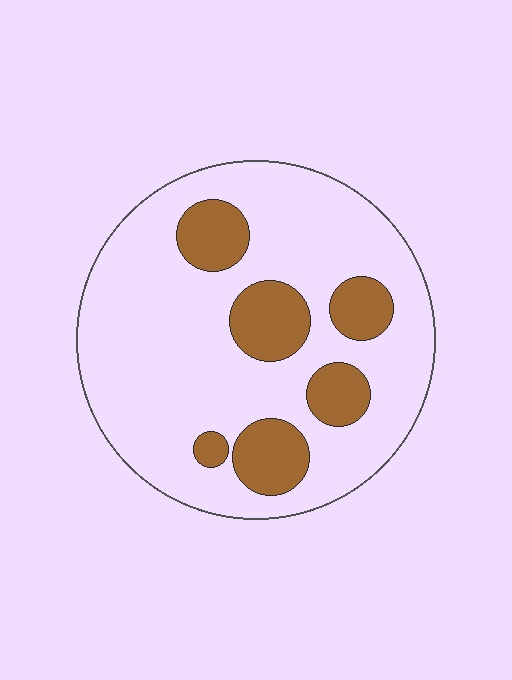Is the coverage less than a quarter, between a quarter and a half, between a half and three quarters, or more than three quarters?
Less than a quarter.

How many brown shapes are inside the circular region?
6.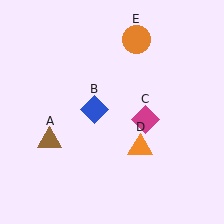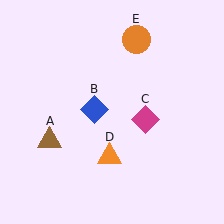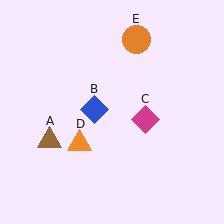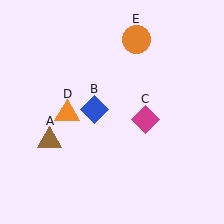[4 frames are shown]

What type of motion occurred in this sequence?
The orange triangle (object D) rotated clockwise around the center of the scene.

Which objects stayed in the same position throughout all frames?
Brown triangle (object A) and blue diamond (object B) and magenta diamond (object C) and orange circle (object E) remained stationary.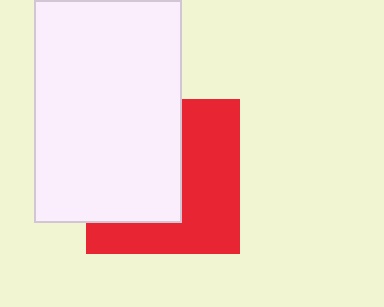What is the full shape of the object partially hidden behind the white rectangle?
The partially hidden object is a red square.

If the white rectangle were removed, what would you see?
You would see the complete red square.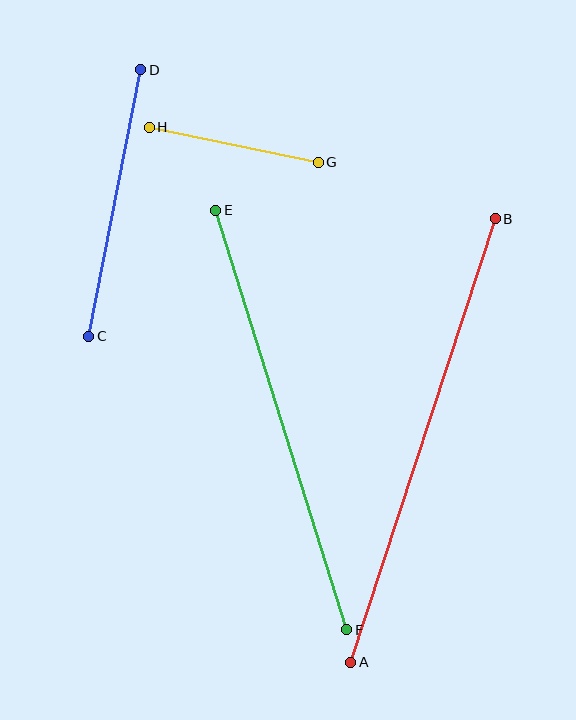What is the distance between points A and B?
The distance is approximately 466 pixels.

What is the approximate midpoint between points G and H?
The midpoint is at approximately (234, 145) pixels.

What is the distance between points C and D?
The distance is approximately 271 pixels.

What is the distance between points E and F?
The distance is approximately 440 pixels.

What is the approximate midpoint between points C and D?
The midpoint is at approximately (115, 203) pixels.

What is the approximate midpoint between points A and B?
The midpoint is at approximately (423, 440) pixels.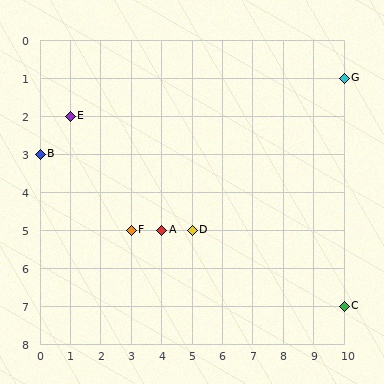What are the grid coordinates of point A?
Point A is at grid coordinates (4, 5).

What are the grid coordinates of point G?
Point G is at grid coordinates (10, 1).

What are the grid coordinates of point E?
Point E is at grid coordinates (1, 2).